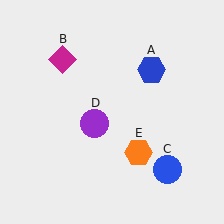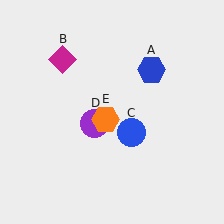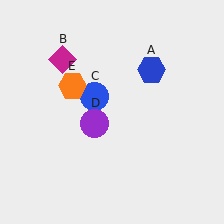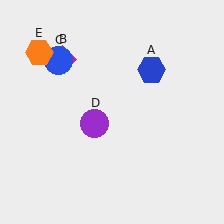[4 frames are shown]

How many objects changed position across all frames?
2 objects changed position: blue circle (object C), orange hexagon (object E).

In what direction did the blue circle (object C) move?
The blue circle (object C) moved up and to the left.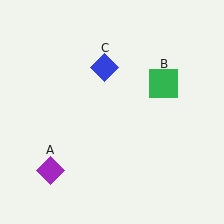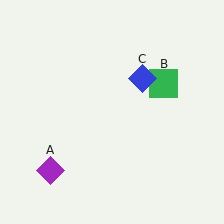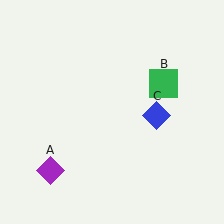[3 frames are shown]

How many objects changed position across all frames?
1 object changed position: blue diamond (object C).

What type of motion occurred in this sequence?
The blue diamond (object C) rotated clockwise around the center of the scene.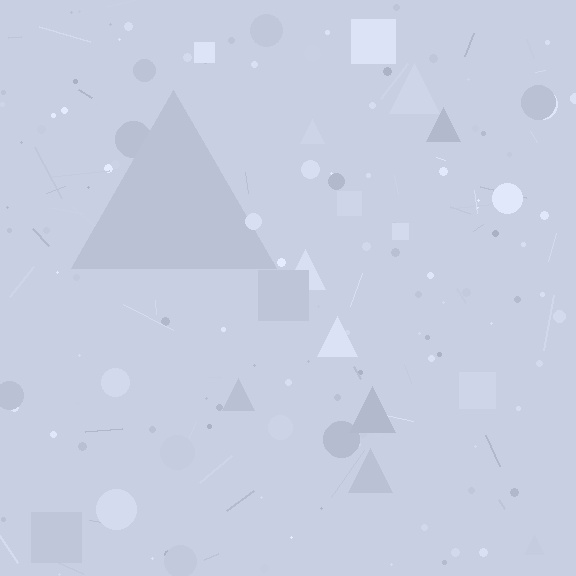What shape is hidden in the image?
A triangle is hidden in the image.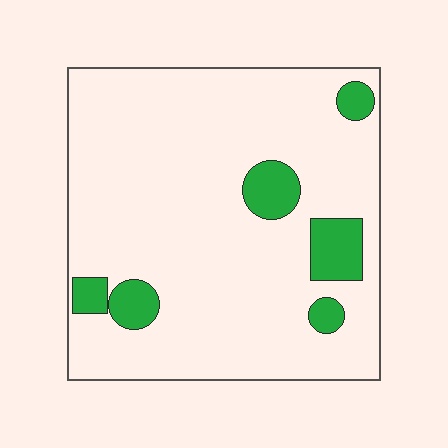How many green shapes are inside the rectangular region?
6.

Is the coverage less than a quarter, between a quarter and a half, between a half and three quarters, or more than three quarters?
Less than a quarter.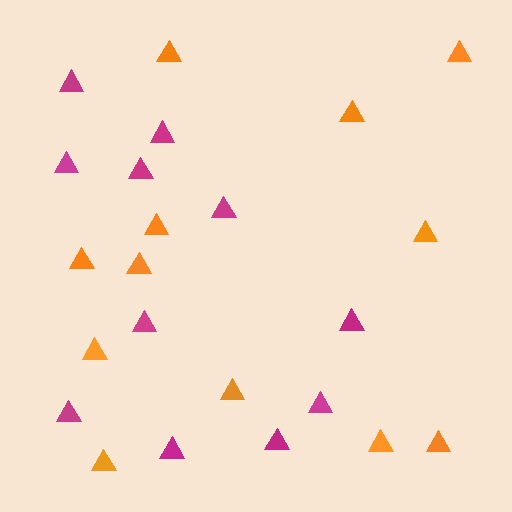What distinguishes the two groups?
There are 2 groups: one group of orange triangles (12) and one group of magenta triangles (11).